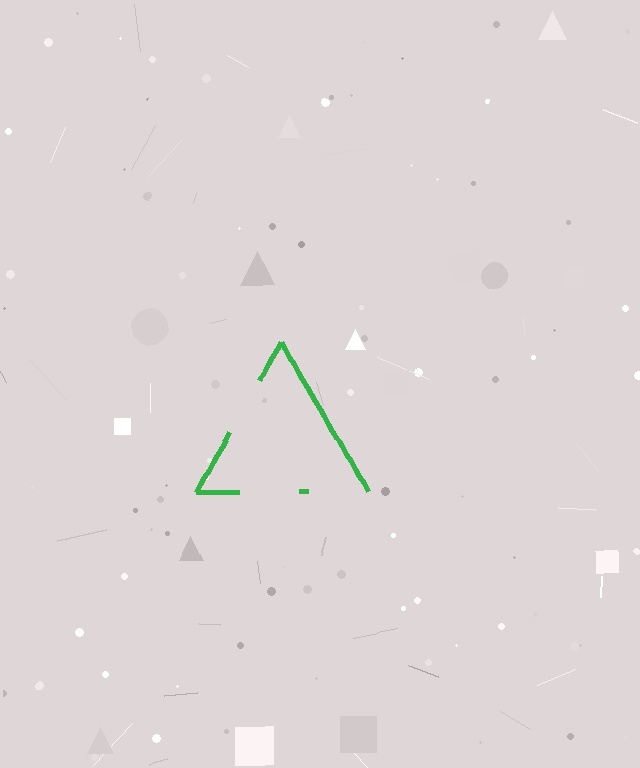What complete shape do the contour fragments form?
The contour fragments form a triangle.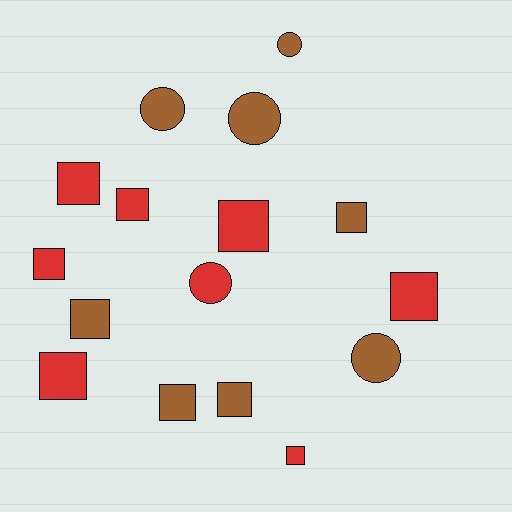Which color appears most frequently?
Red, with 8 objects.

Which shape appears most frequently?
Square, with 11 objects.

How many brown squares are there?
There are 4 brown squares.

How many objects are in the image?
There are 16 objects.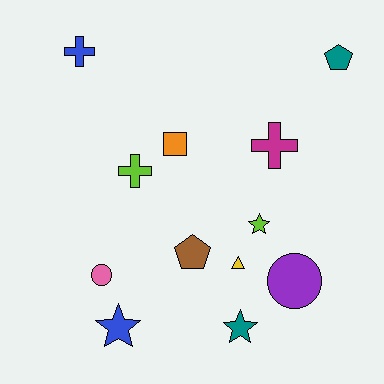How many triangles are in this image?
There is 1 triangle.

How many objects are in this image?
There are 12 objects.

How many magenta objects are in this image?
There is 1 magenta object.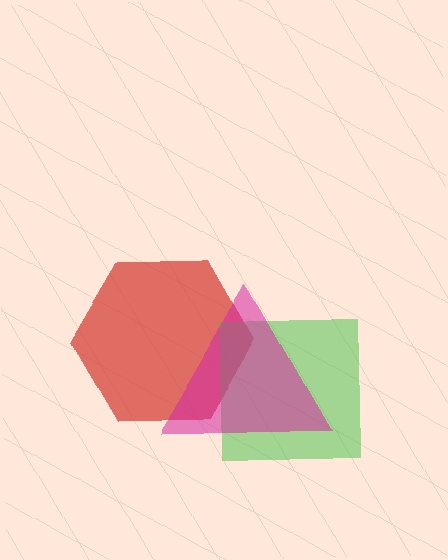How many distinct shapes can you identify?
There are 3 distinct shapes: a red hexagon, a green square, a magenta triangle.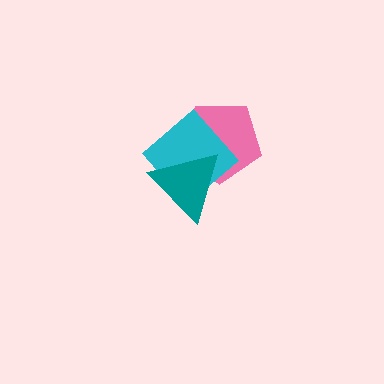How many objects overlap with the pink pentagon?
2 objects overlap with the pink pentagon.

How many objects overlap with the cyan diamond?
2 objects overlap with the cyan diamond.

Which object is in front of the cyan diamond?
The teal triangle is in front of the cyan diamond.